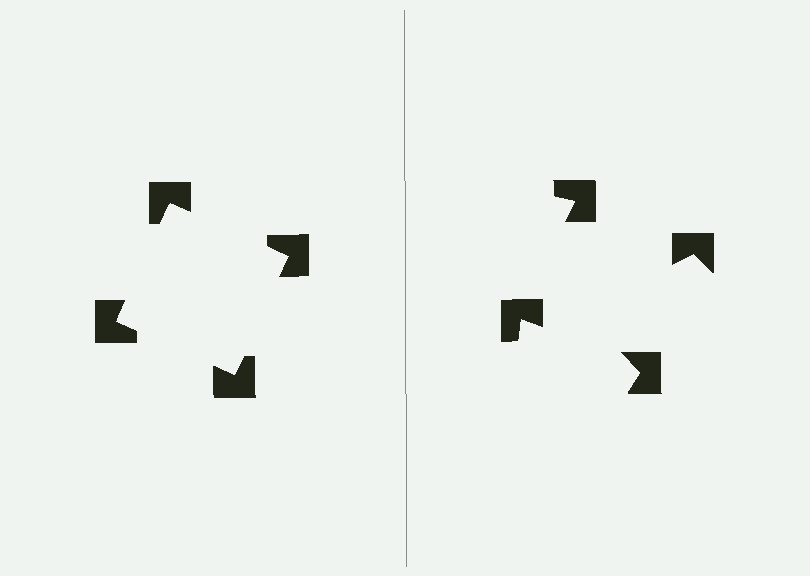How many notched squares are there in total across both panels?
8 — 4 on each side.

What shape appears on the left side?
An illusory square.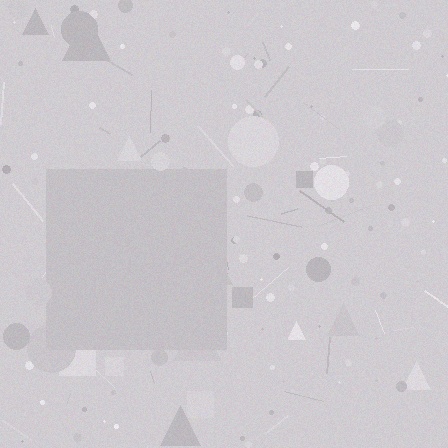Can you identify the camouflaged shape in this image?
The camouflaged shape is a square.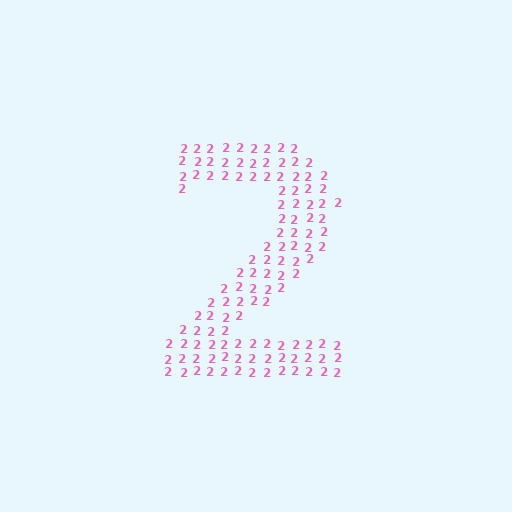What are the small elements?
The small elements are digit 2's.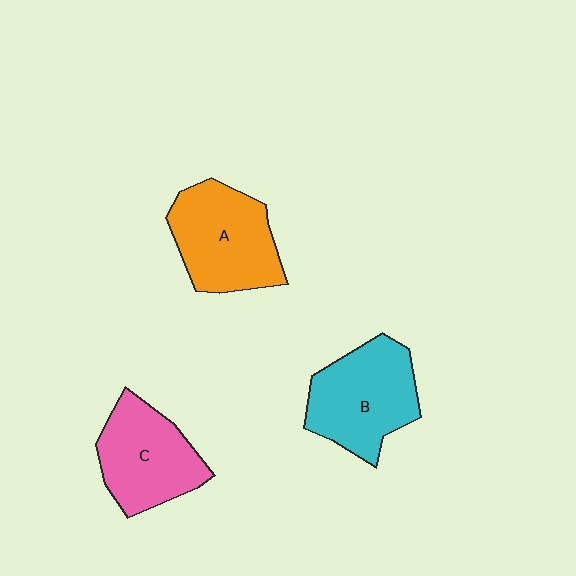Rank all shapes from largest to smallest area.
From largest to smallest: B (cyan), A (orange), C (pink).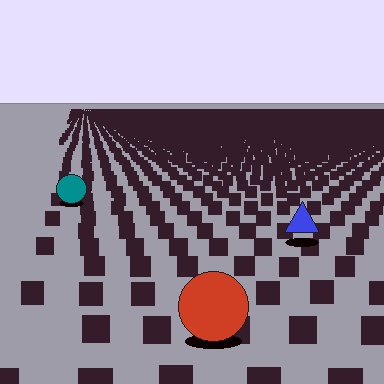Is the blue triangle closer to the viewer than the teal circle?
Yes. The blue triangle is closer — you can tell from the texture gradient: the ground texture is coarser near it.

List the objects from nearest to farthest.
From nearest to farthest: the red circle, the blue triangle, the teal circle.